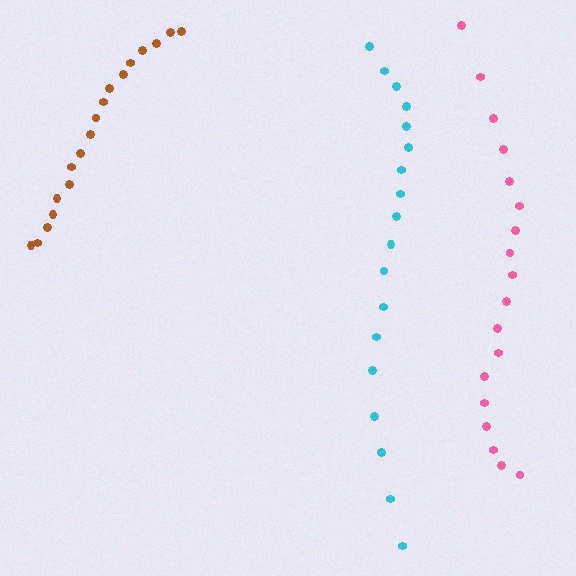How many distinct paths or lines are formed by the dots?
There are 3 distinct paths.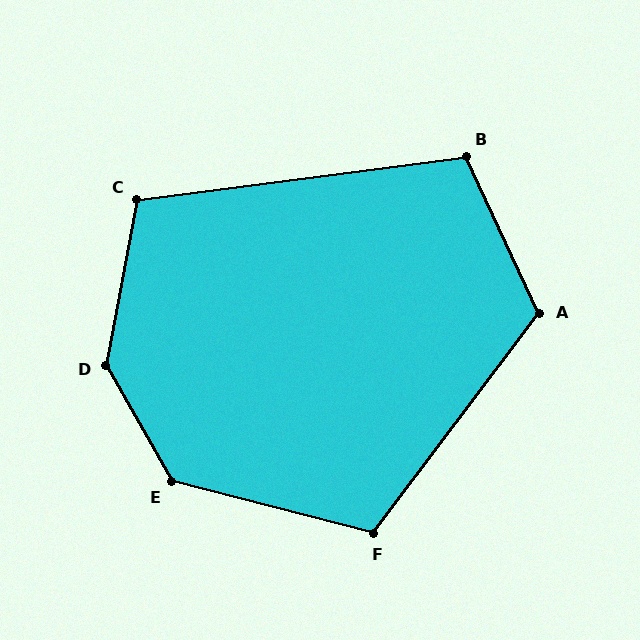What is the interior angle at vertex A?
Approximately 118 degrees (obtuse).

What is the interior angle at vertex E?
Approximately 134 degrees (obtuse).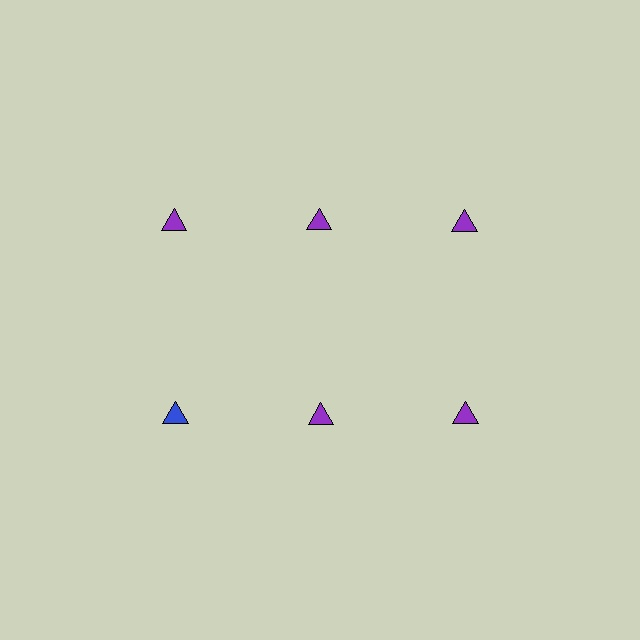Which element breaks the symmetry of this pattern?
The blue triangle in the second row, leftmost column breaks the symmetry. All other shapes are purple triangles.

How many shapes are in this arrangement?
There are 6 shapes arranged in a grid pattern.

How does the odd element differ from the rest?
It has a different color: blue instead of purple.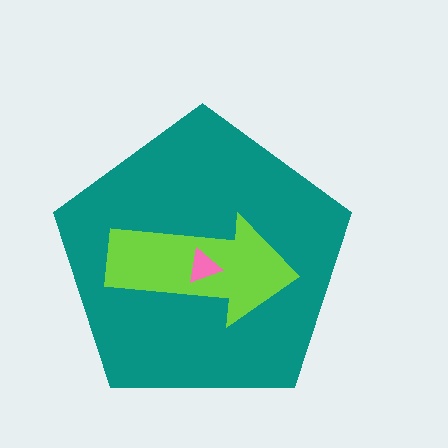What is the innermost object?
The pink triangle.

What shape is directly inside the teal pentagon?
The lime arrow.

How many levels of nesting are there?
3.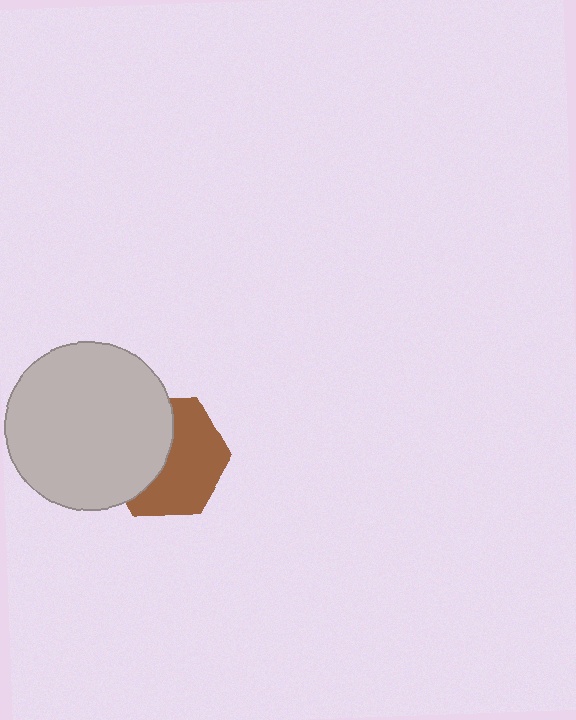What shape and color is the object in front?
The object in front is a light gray circle.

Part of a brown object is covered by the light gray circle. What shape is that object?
It is a hexagon.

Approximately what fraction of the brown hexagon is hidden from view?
Roughly 44% of the brown hexagon is hidden behind the light gray circle.